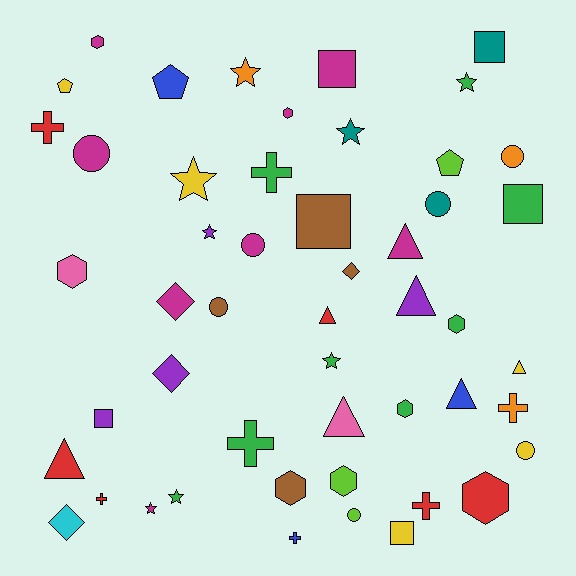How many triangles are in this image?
There are 7 triangles.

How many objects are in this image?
There are 50 objects.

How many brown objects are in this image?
There are 4 brown objects.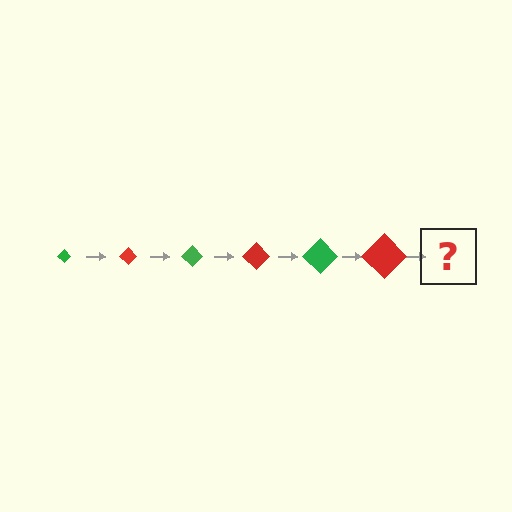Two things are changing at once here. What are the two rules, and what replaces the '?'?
The two rules are that the diamond grows larger each step and the color cycles through green and red. The '?' should be a green diamond, larger than the previous one.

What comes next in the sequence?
The next element should be a green diamond, larger than the previous one.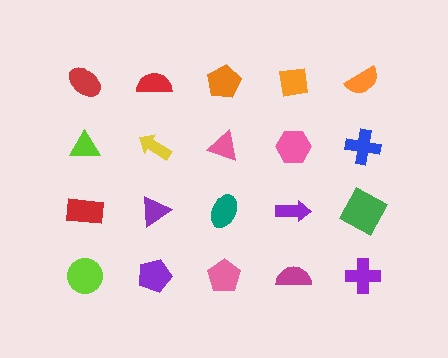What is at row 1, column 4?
An orange square.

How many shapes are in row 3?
5 shapes.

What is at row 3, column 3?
A teal ellipse.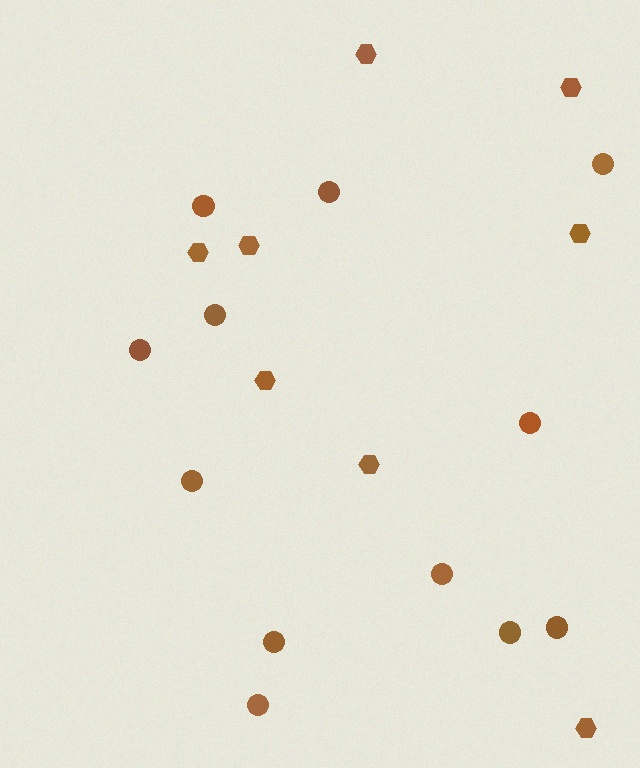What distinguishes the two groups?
There are 2 groups: one group of hexagons (8) and one group of circles (12).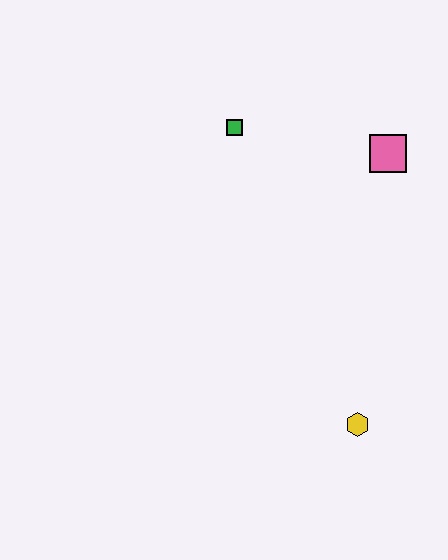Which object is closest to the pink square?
The green square is closest to the pink square.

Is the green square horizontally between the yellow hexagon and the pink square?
No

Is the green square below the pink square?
No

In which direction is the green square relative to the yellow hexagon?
The green square is above the yellow hexagon.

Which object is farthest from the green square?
The yellow hexagon is farthest from the green square.